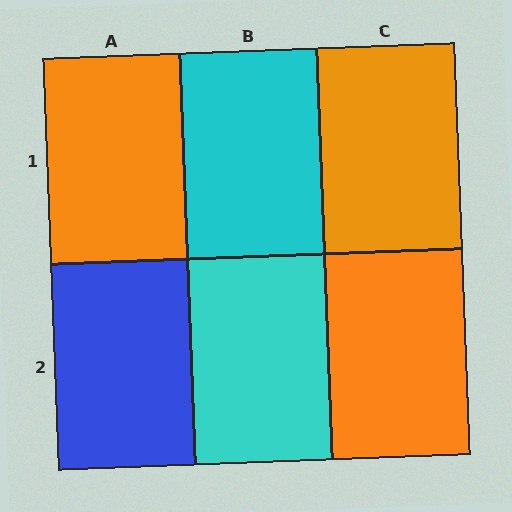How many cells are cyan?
2 cells are cyan.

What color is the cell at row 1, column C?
Orange.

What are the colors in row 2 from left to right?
Blue, cyan, orange.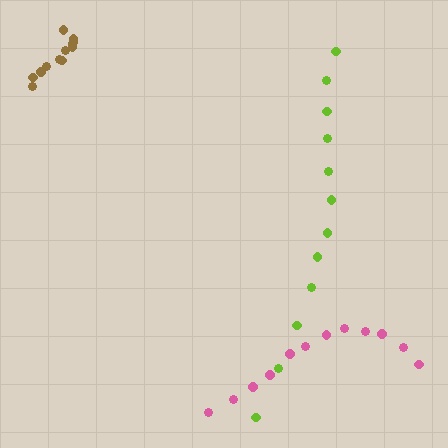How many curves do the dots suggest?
There are 3 distinct paths.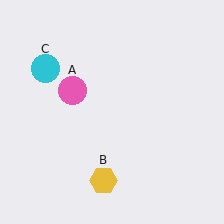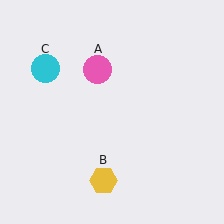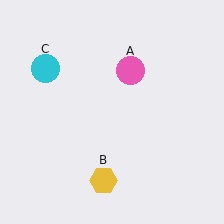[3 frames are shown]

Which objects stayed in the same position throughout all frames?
Yellow hexagon (object B) and cyan circle (object C) remained stationary.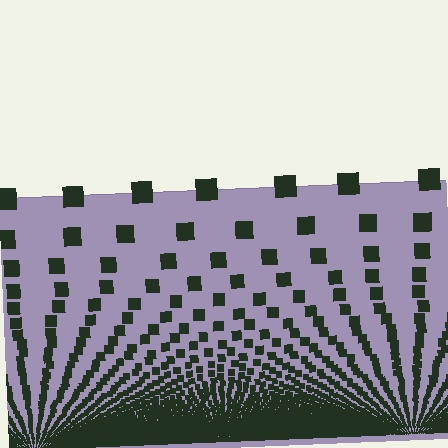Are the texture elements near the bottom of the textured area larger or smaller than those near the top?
Smaller. The gradient is inverted — elements near the bottom are smaller and denser.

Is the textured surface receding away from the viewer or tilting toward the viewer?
The surface appears to tilt toward the viewer. Texture elements get larger and sparser toward the top.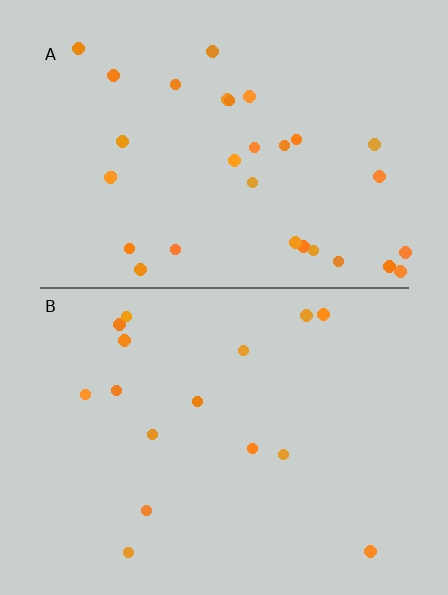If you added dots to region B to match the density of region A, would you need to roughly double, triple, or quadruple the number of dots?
Approximately double.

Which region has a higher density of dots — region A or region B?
A (the top).